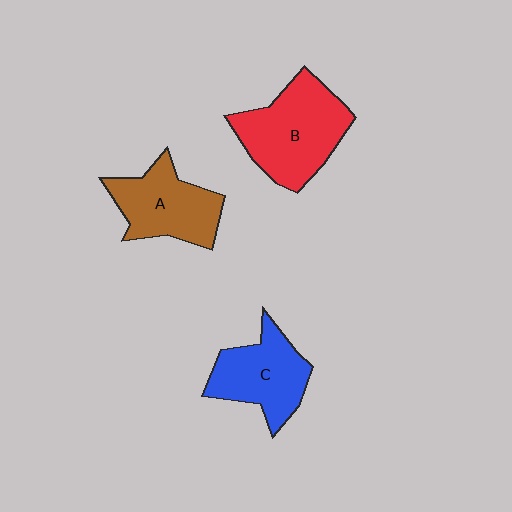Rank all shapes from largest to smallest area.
From largest to smallest: B (red), A (brown), C (blue).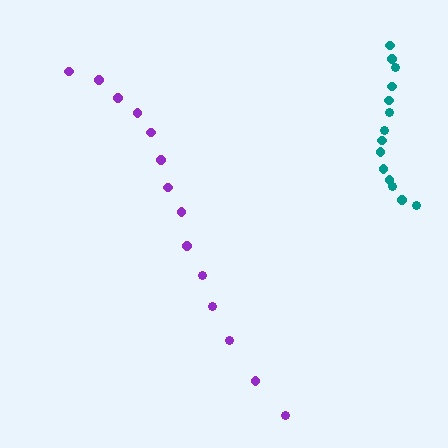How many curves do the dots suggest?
There are 2 distinct paths.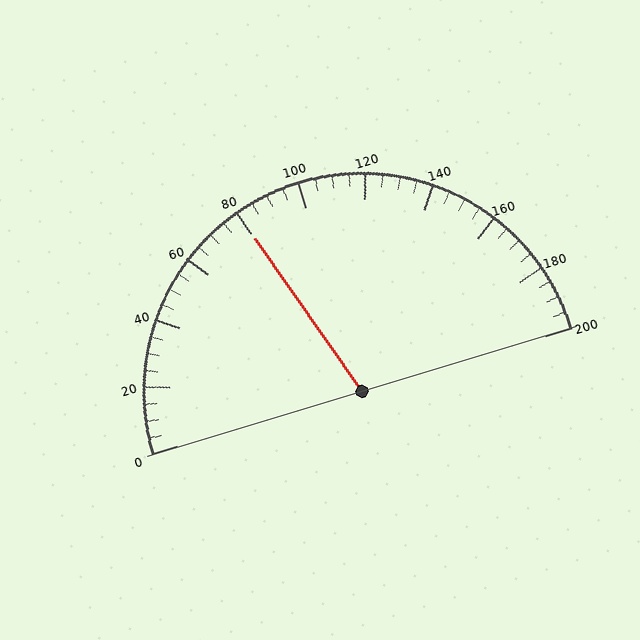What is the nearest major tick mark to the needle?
The nearest major tick mark is 80.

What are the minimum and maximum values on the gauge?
The gauge ranges from 0 to 200.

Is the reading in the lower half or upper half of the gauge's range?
The reading is in the lower half of the range (0 to 200).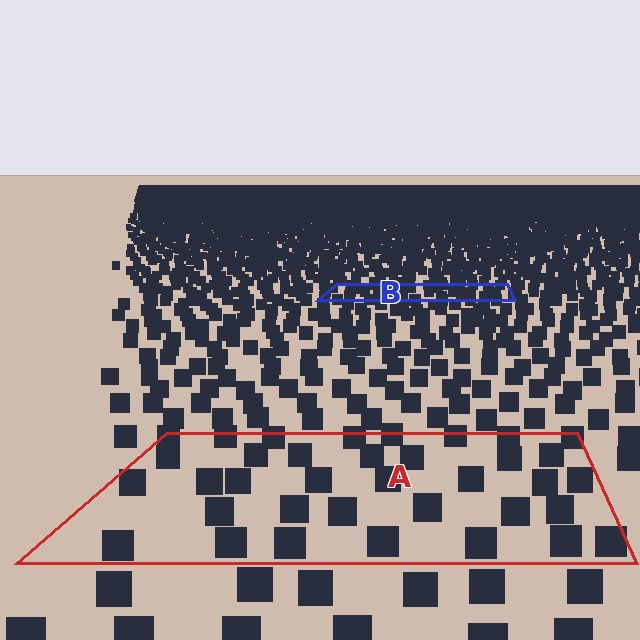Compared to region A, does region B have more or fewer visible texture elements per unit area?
Region B has more texture elements per unit area — they are packed more densely because it is farther away.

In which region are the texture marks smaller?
The texture marks are smaller in region B, because it is farther away.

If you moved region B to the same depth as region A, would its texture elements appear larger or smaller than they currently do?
They would appear larger. At a closer depth, the same texture elements are projected at a bigger on-screen size.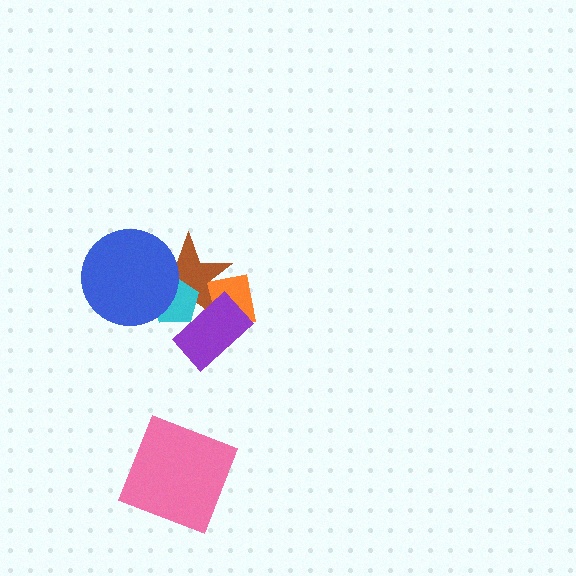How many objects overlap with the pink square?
0 objects overlap with the pink square.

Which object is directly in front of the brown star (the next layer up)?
The cyan pentagon is directly in front of the brown star.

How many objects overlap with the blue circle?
2 objects overlap with the blue circle.